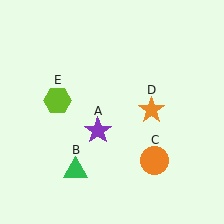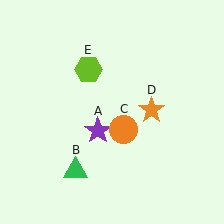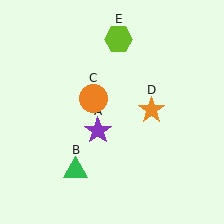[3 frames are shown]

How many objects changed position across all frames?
2 objects changed position: orange circle (object C), lime hexagon (object E).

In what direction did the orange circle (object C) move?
The orange circle (object C) moved up and to the left.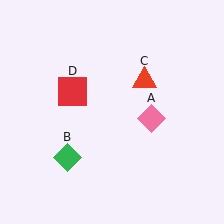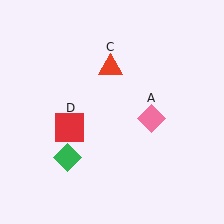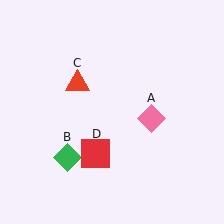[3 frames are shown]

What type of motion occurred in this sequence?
The red triangle (object C), red square (object D) rotated counterclockwise around the center of the scene.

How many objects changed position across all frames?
2 objects changed position: red triangle (object C), red square (object D).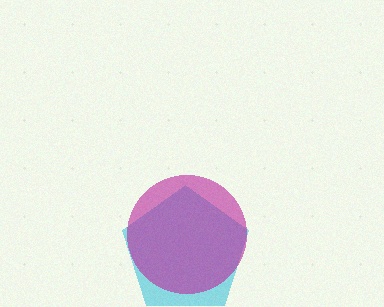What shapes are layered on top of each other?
The layered shapes are: a cyan pentagon, a magenta circle.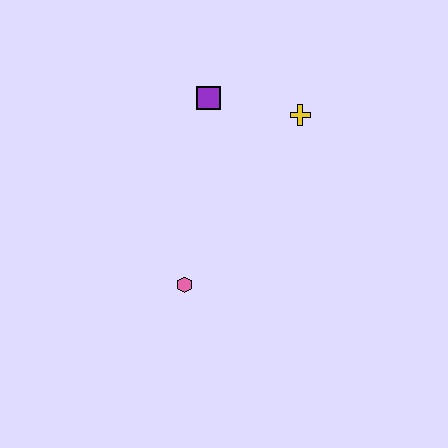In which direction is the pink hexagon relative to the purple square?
The pink hexagon is below the purple square.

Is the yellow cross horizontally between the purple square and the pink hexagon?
No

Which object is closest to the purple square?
The yellow cross is closest to the purple square.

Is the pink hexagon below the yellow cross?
Yes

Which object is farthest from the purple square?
The pink hexagon is farthest from the purple square.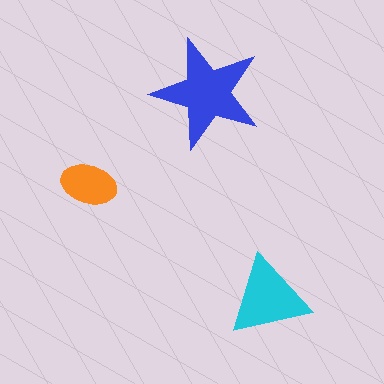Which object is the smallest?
The orange ellipse.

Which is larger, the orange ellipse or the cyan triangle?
The cyan triangle.